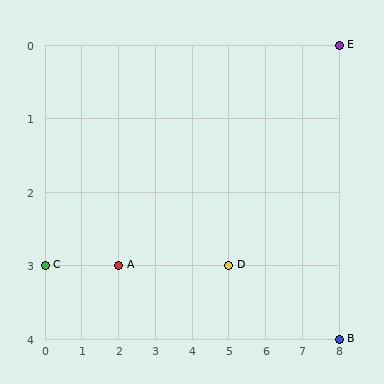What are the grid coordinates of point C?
Point C is at grid coordinates (0, 3).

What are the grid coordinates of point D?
Point D is at grid coordinates (5, 3).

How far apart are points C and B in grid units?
Points C and B are 8 columns and 1 row apart (about 8.1 grid units diagonally).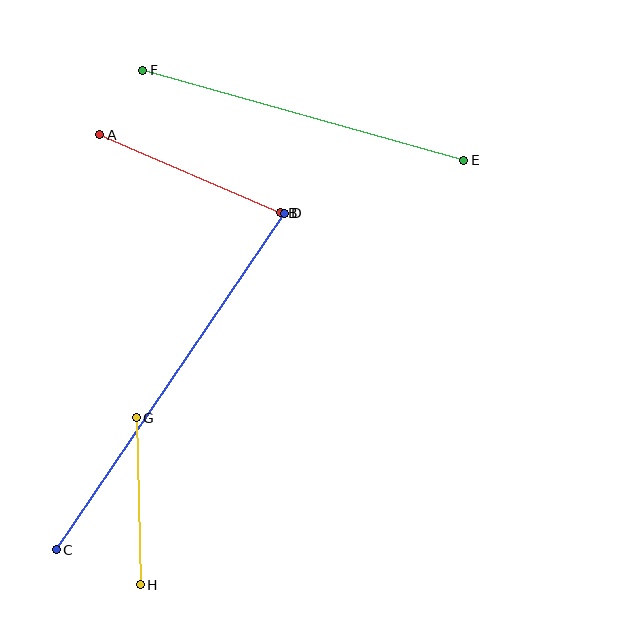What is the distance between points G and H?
The distance is approximately 167 pixels.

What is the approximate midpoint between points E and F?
The midpoint is at approximately (303, 115) pixels.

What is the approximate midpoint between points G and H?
The midpoint is at approximately (138, 501) pixels.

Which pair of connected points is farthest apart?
Points C and D are farthest apart.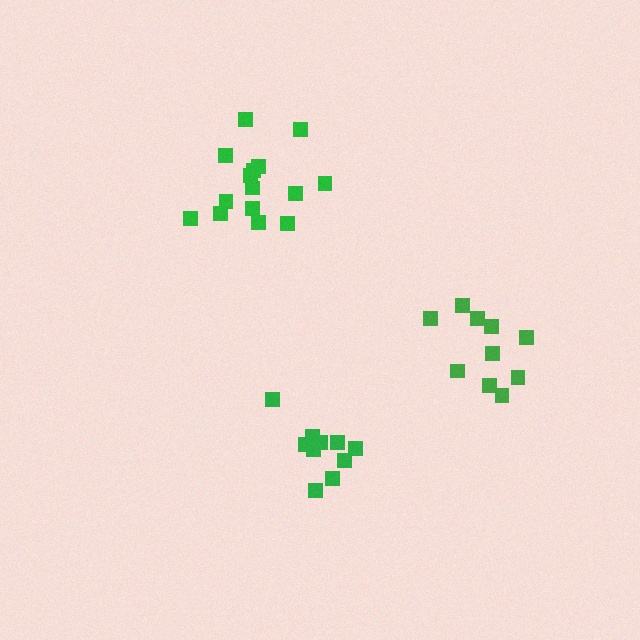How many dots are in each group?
Group 1: 10 dots, Group 2: 15 dots, Group 3: 10 dots (35 total).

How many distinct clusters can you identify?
There are 3 distinct clusters.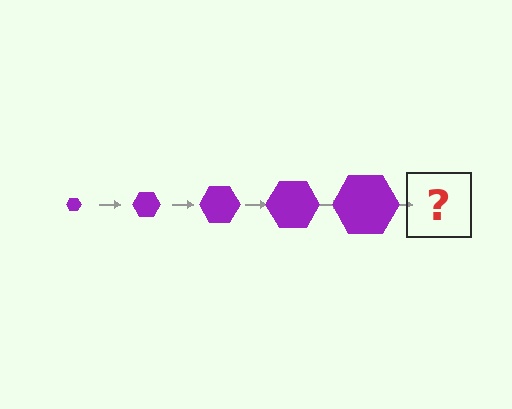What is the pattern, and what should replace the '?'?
The pattern is that the hexagon gets progressively larger each step. The '?' should be a purple hexagon, larger than the previous one.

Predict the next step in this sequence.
The next step is a purple hexagon, larger than the previous one.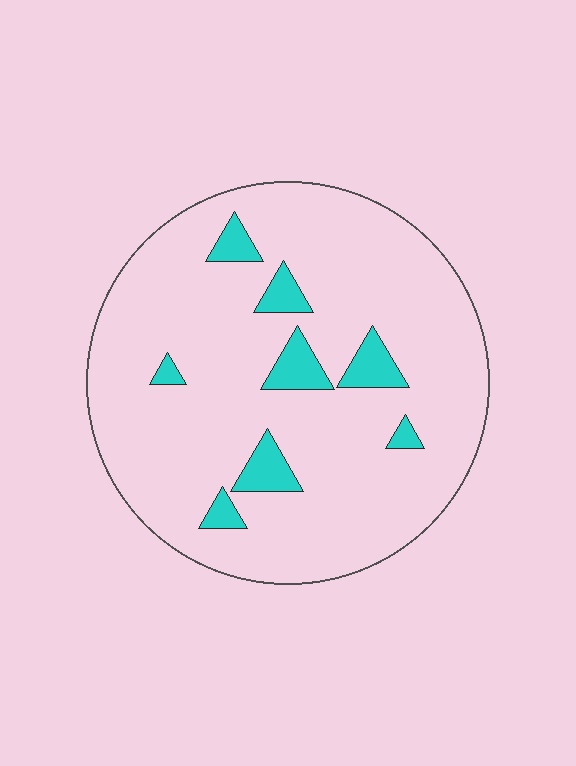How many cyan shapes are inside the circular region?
8.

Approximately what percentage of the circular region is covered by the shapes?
Approximately 10%.